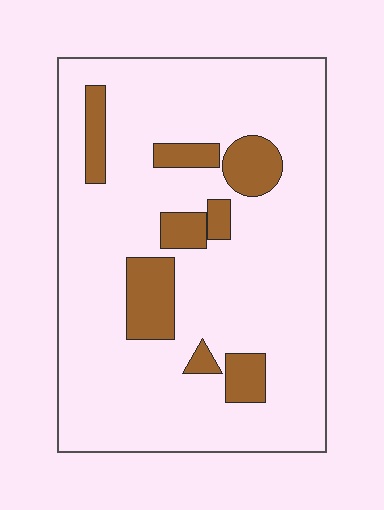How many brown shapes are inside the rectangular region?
8.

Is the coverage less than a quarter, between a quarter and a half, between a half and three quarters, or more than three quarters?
Less than a quarter.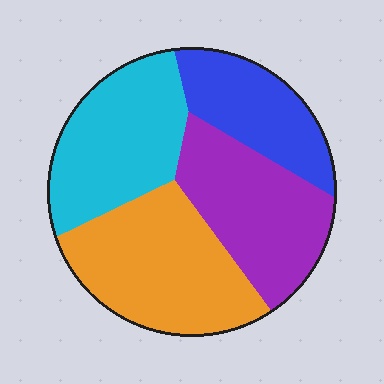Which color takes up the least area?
Blue, at roughly 20%.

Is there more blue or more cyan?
Cyan.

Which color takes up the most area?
Orange, at roughly 30%.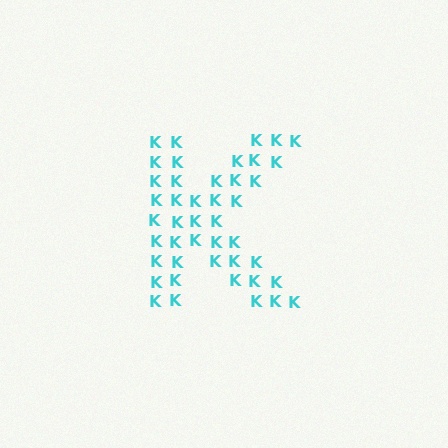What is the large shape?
The large shape is the letter K.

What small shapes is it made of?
It is made of small letter K's.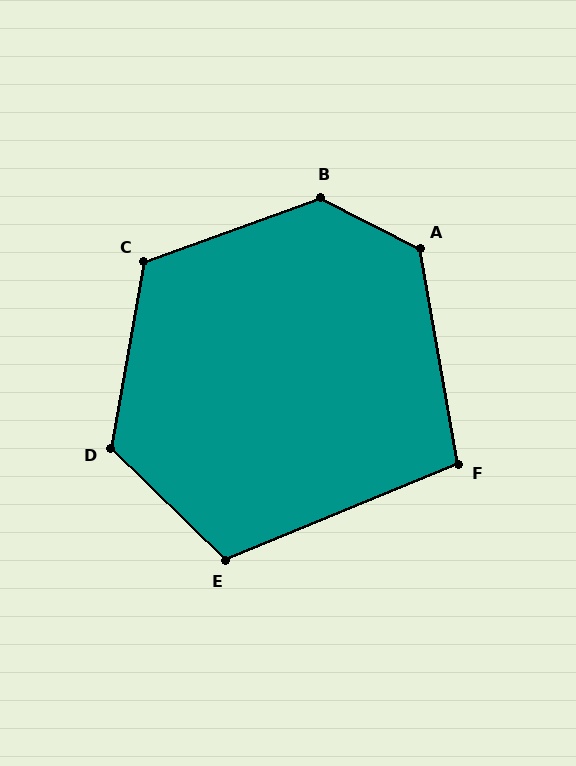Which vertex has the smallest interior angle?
F, at approximately 103 degrees.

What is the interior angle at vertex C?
Approximately 120 degrees (obtuse).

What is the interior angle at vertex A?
Approximately 127 degrees (obtuse).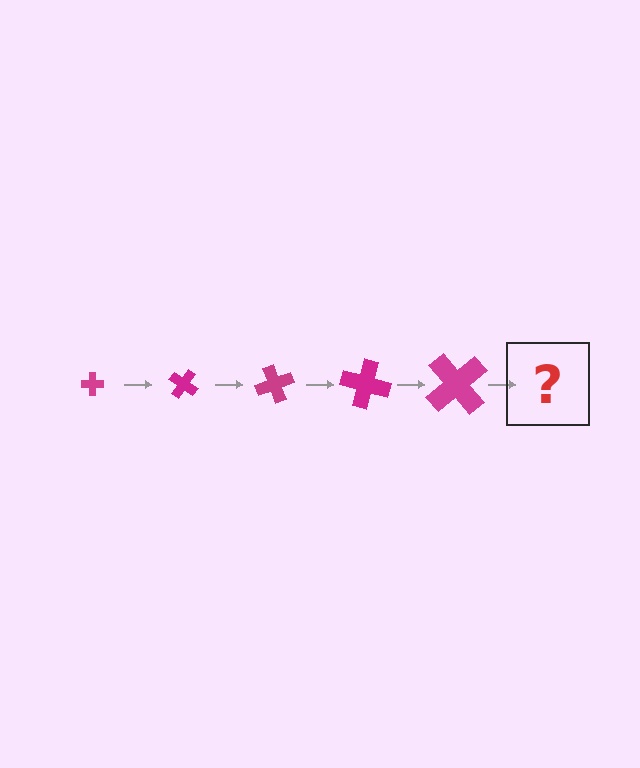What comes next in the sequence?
The next element should be a cross, larger than the previous one and rotated 175 degrees from the start.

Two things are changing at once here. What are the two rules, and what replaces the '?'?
The two rules are that the cross grows larger each step and it rotates 35 degrees each step. The '?' should be a cross, larger than the previous one and rotated 175 degrees from the start.